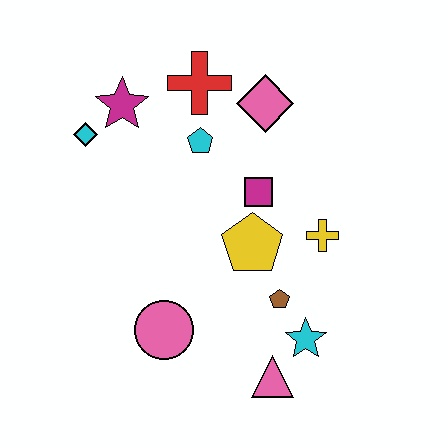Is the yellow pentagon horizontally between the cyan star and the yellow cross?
No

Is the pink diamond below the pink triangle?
No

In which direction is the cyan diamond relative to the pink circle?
The cyan diamond is above the pink circle.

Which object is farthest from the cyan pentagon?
The pink triangle is farthest from the cyan pentagon.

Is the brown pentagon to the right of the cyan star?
No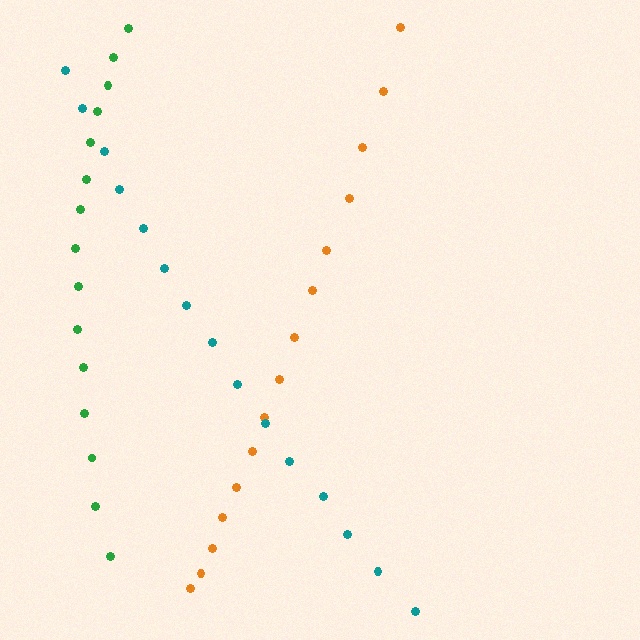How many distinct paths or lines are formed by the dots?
There are 3 distinct paths.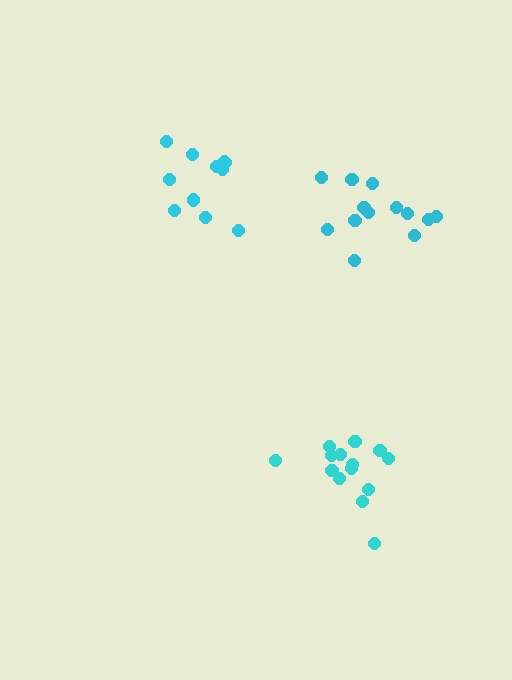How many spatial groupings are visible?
There are 3 spatial groupings.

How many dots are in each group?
Group 1: 13 dots, Group 2: 14 dots, Group 3: 11 dots (38 total).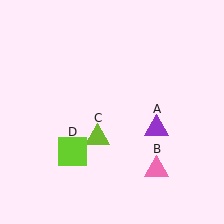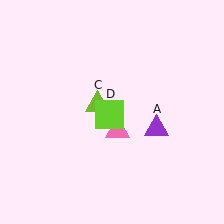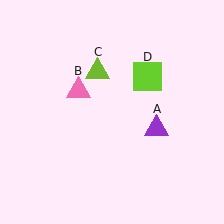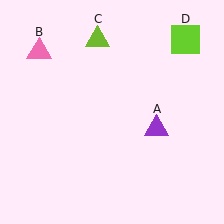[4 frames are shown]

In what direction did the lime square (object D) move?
The lime square (object D) moved up and to the right.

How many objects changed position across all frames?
3 objects changed position: pink triangle (object B), lime triangle (object C), lime square (object D).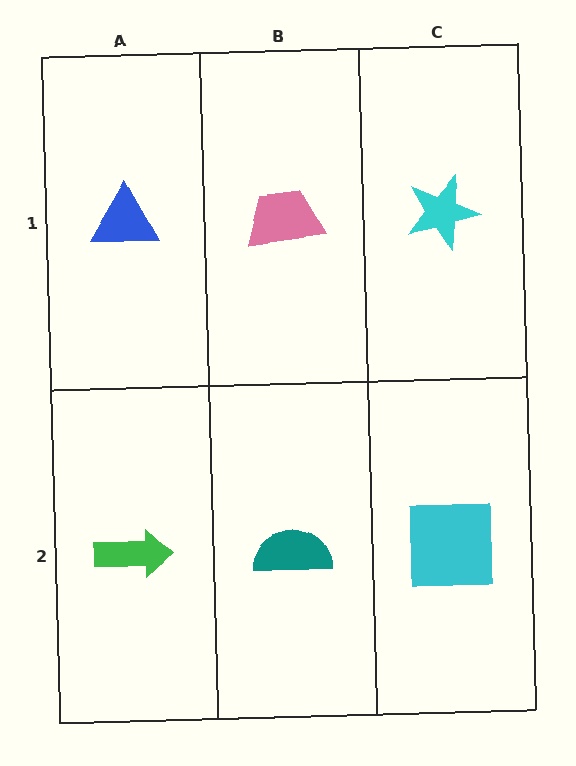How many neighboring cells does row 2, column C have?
2.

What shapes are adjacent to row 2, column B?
A pink trapezoid (row 1, column B), a green arrow (row 2, column A), a cyan square (row 2, column C).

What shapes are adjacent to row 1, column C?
A cyan square (row 2, column C), a pink trapezoid (row 1, column B).